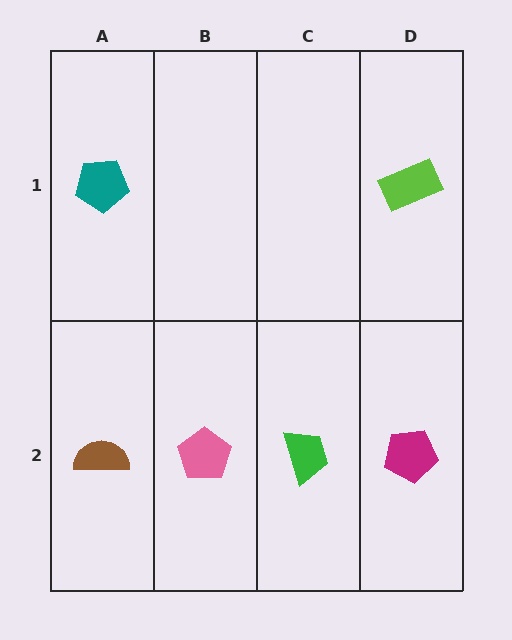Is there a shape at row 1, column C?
No, that cell is empty.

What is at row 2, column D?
A magenta pentagon.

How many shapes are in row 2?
4 shapes.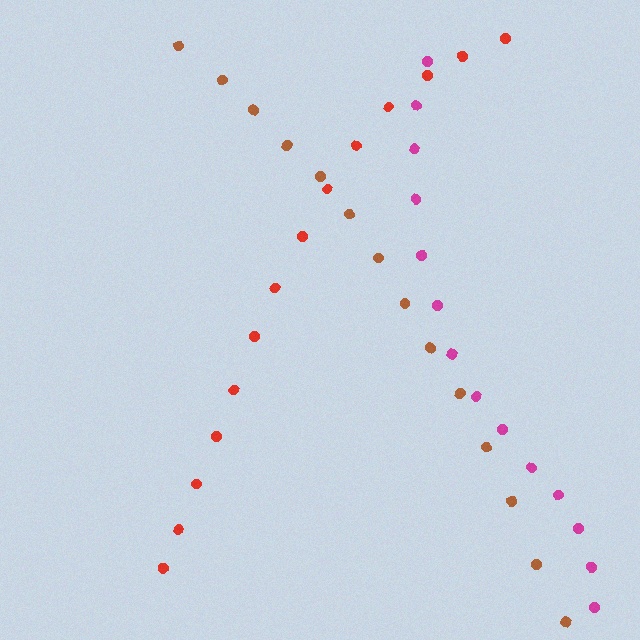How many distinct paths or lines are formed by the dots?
There are 3 distinct paths.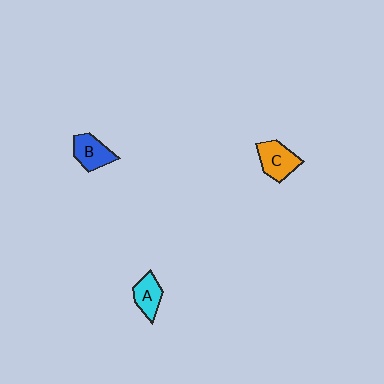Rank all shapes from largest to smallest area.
From largest to smallest: C (orange), B (blue), A (cyan).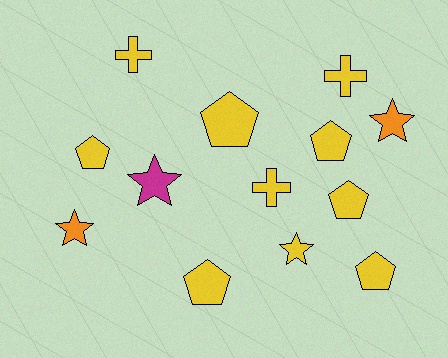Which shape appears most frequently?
Pentagon, with 6 objects.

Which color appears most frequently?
Yellow, with 10 objects.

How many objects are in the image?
There are 13 objects.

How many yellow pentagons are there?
There are 6 yellow pentagons.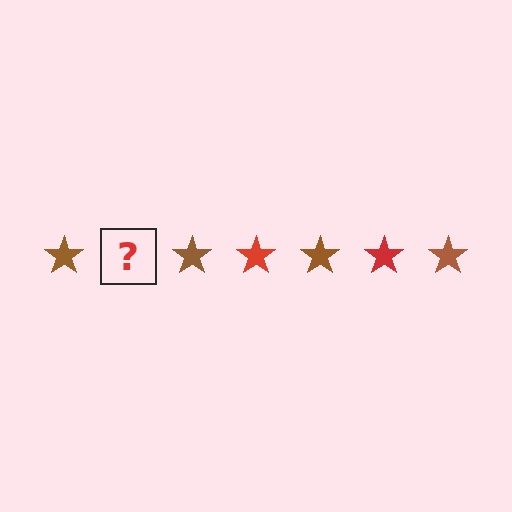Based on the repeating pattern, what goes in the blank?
The blank should be a red star.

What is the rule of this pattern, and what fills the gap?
The rule is that the pattern cycles through brown, red stars. The gap should be filled with a red star.